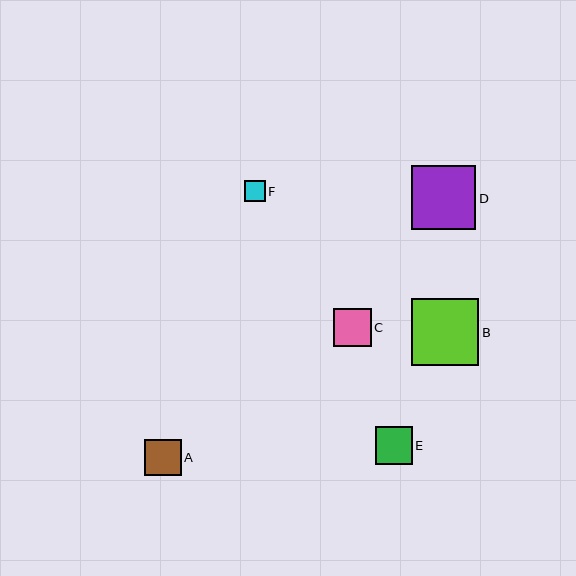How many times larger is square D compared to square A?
Square D is approximately 1.8 times the size of square A.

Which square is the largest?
Square B is the largest with a size of approximately 67 pixels.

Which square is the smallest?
Square F is the smallest with a size of approximately 21 pixels.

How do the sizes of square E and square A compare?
Square E and square A are approximately the same size.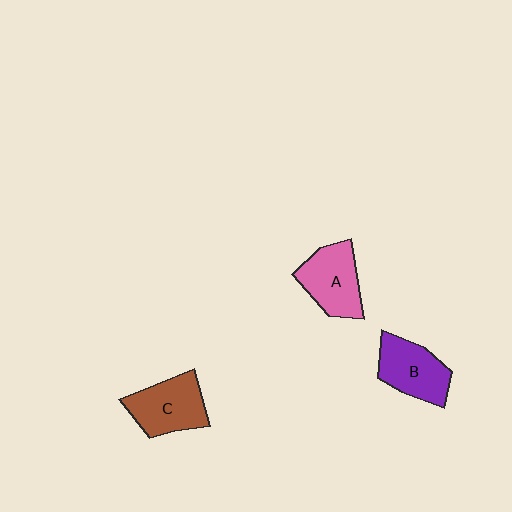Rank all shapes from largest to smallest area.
From largest to smallest: C (brown), A (pink), B (purple).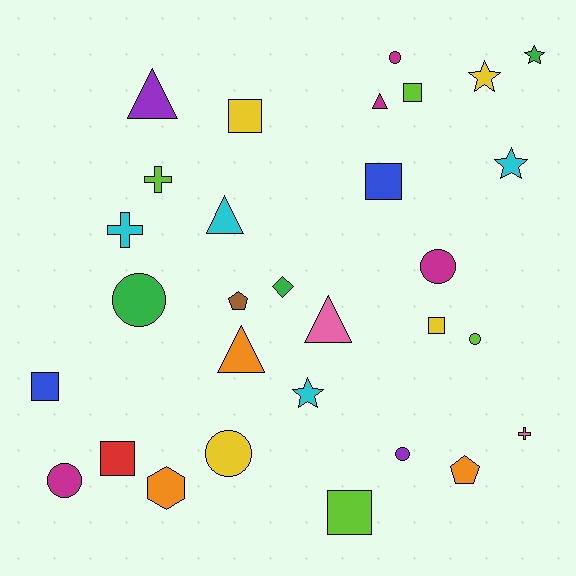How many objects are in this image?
There are 30 objects.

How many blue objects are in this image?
There are 2 blue objects.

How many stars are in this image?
There are 4 stars.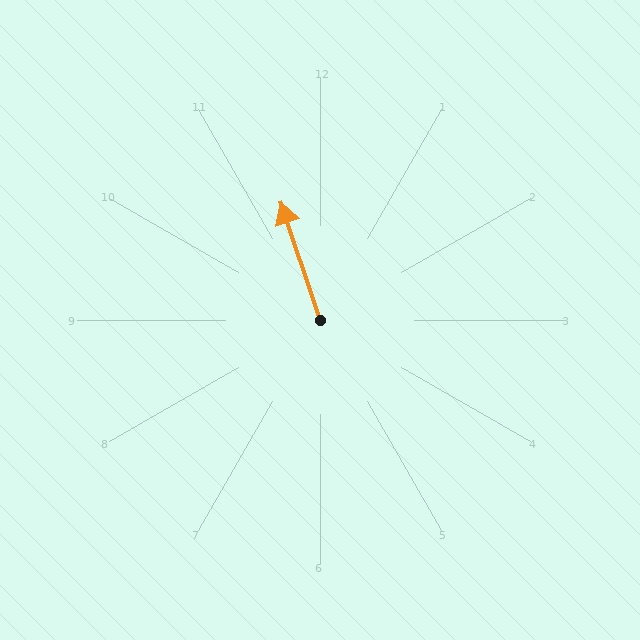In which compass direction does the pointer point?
North.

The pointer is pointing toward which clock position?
Roughly 11 o'clock.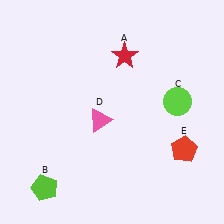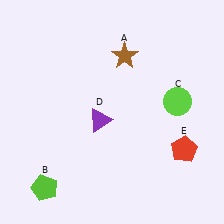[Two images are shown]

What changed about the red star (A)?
In Image 1, A is red. In Image 2, it changed to brown.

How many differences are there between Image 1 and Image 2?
There are 2 differences between the two images.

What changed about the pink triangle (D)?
In Image 1, D is pink. In Image 2, it changed to purple.